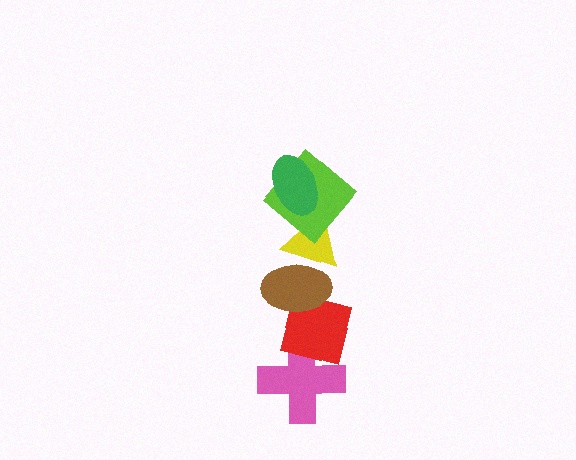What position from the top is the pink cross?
The pink cross is 6th from the top.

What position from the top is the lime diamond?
The lime diamond is 2nd from the top.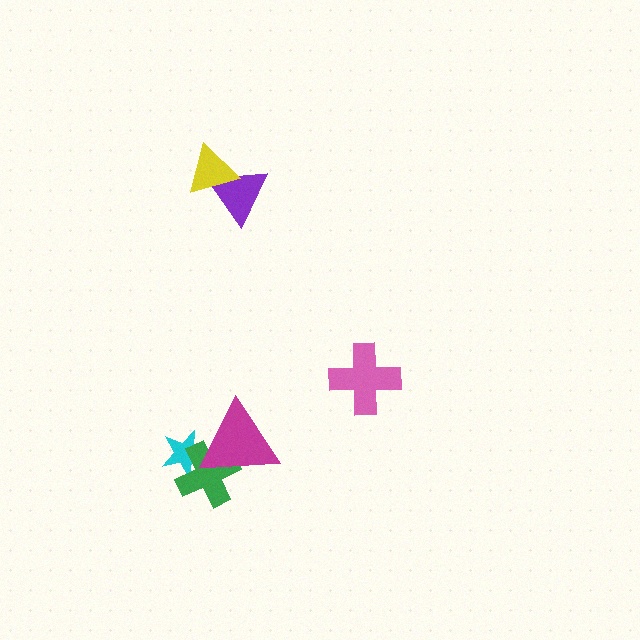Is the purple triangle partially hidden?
Yes, it is partially covered by another shape.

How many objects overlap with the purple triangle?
1 object overlaps with the purple triangle.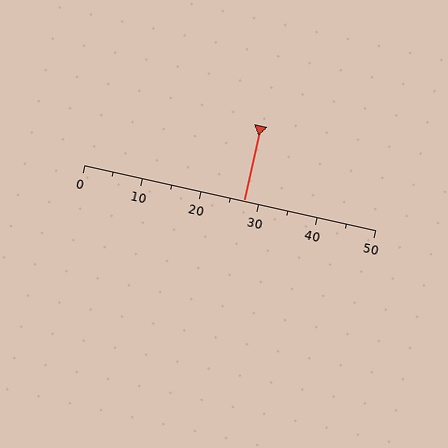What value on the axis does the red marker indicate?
The marker indicates approximately 27.5.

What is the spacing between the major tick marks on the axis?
The major ticks are spaced 10 apart.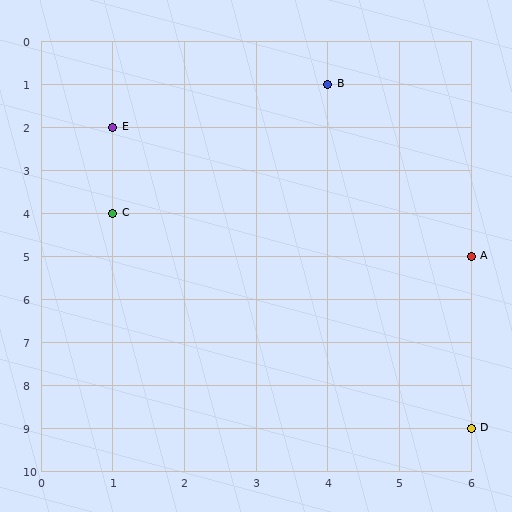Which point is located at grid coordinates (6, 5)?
Point A is at (6, 5).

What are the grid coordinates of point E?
Point E is at grid coordinates (1, 2).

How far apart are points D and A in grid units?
Points D and A are 4 rows apart.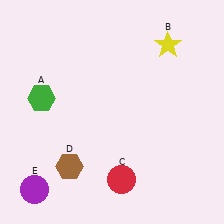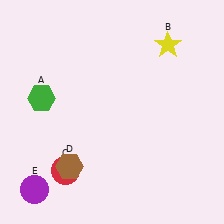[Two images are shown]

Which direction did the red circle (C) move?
The red circle (C) moved left.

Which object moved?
The red circle (C) moved left.